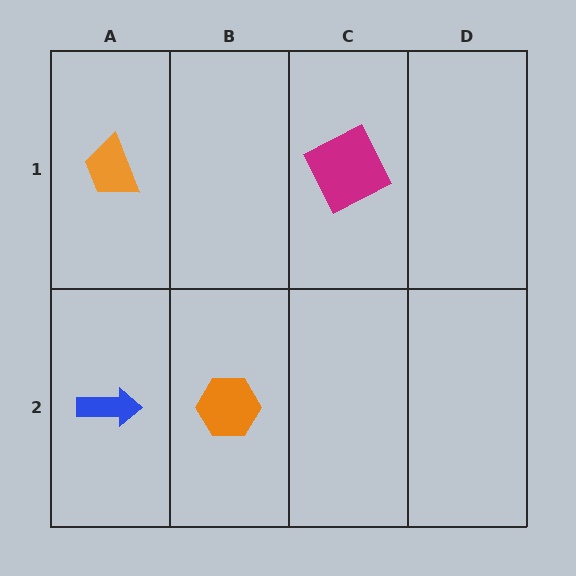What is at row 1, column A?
An orange trapezoid.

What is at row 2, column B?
An orange hexagon.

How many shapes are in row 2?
2 shapes.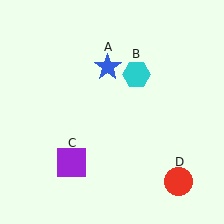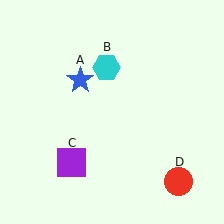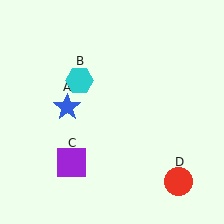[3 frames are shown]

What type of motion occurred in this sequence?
The blue star (object A), cyan hexagon (object B) rotated counterclockwise around the center of the scene.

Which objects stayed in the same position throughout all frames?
Purple square (object C) and red circle (object D) remained stationary.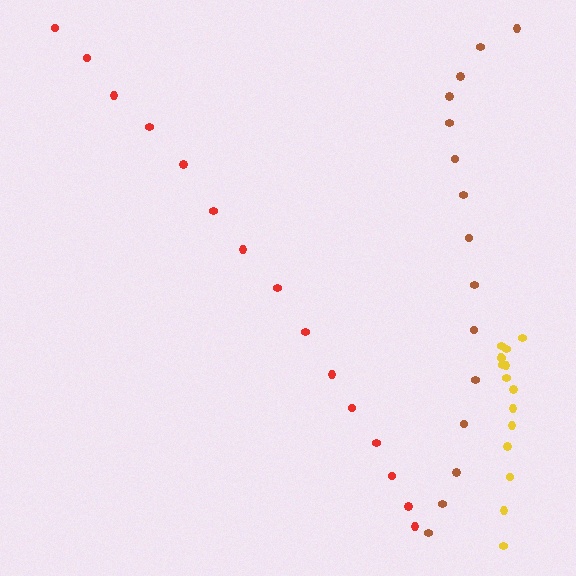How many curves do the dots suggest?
There are 3 distinct paths.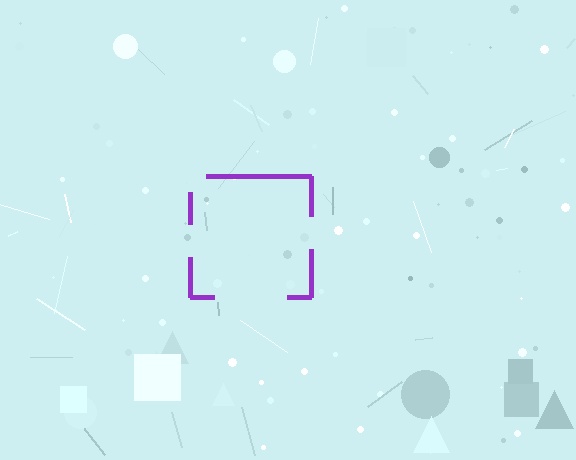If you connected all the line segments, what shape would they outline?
They would outline a square.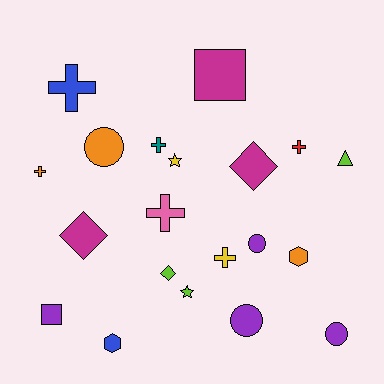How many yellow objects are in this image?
There are 2 yellow objects.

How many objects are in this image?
There are 20 objects.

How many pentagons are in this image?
There are no pentagons.